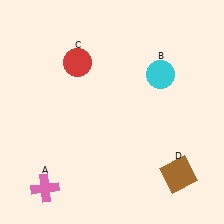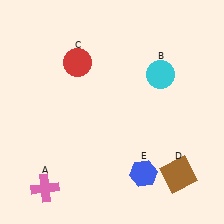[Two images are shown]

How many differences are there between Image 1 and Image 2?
There is 1 difference between the two images.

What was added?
A blue hexagon (E) was added in Image 2.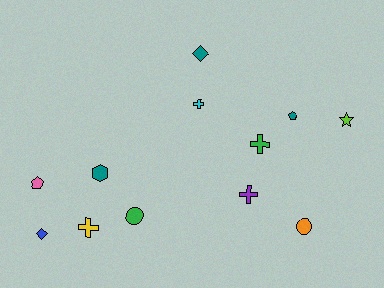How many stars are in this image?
There is 1 star.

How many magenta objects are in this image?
There are no magenta objects.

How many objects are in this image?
There are 12 objects.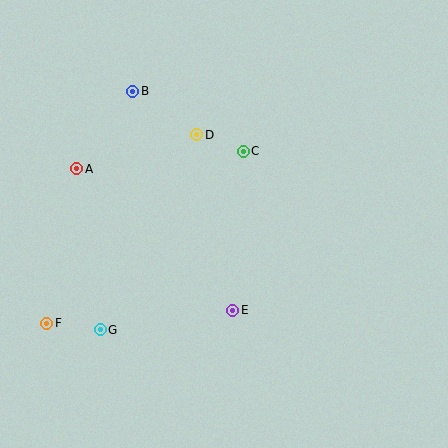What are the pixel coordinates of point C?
Point C is at (243, 151).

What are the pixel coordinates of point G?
Point G is at (100, 330).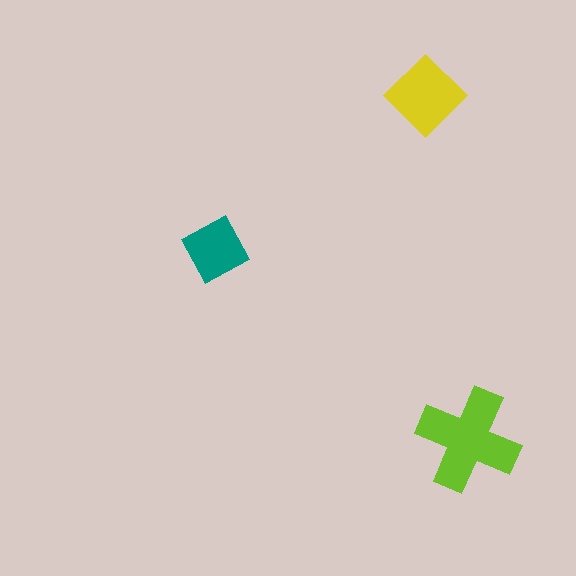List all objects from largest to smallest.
The lime cross, the yellow diamond, the teal square.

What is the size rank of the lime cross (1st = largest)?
1st.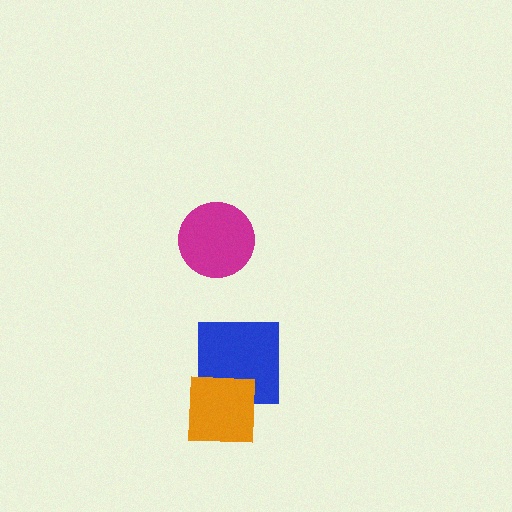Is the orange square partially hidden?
No, no other shape covers it.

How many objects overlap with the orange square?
1 object overlaps with the orange square.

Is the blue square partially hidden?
Yes, it is partially covered by another shape.